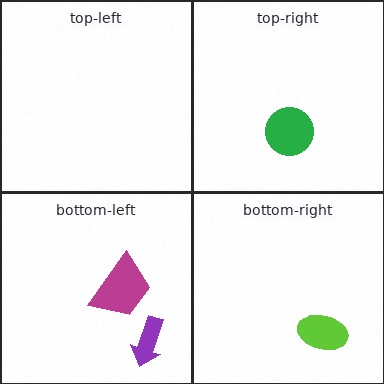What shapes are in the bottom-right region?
The lime ellipse.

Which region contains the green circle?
The top-right region.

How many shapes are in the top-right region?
1.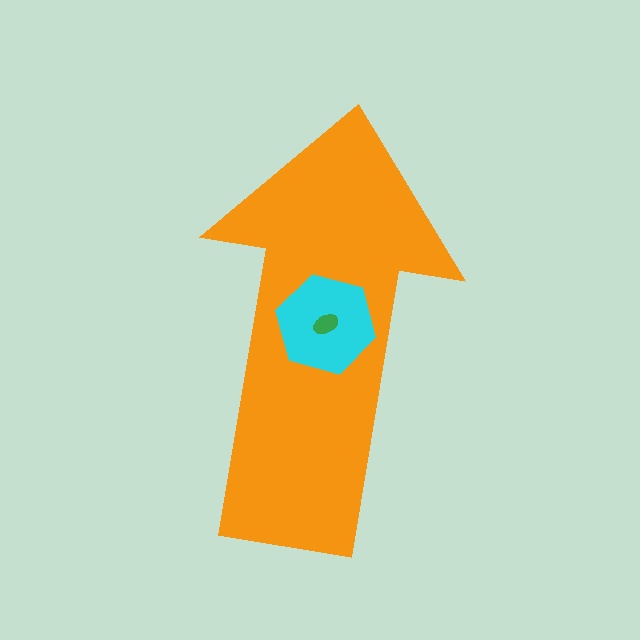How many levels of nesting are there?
3.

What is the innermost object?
The green ellipse.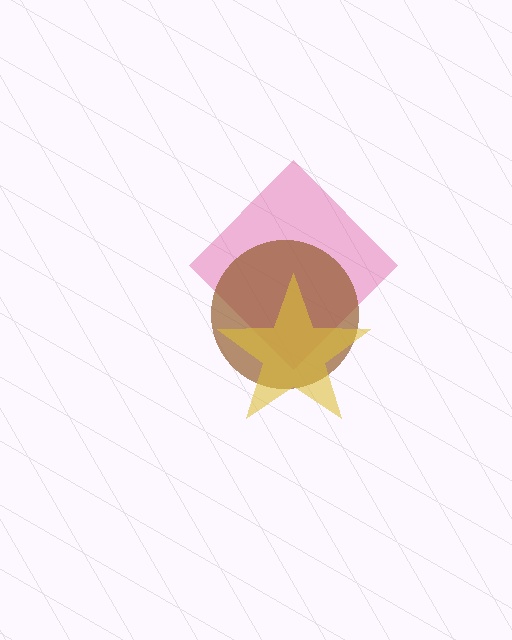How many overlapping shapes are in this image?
There are 3 overlapping shapes in the image.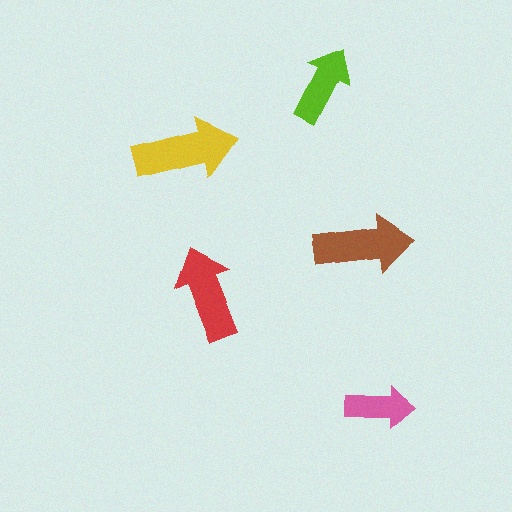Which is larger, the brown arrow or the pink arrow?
The brown one.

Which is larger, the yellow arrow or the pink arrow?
The yellow one.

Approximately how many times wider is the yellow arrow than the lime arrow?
About 1.5 times wider.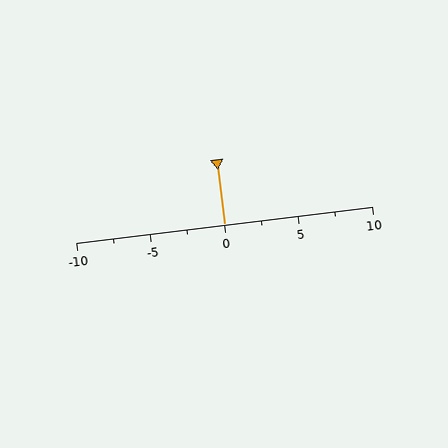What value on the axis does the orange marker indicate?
The marker indicates approximately 0.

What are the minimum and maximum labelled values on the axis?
The axis runs from -10 to 10.